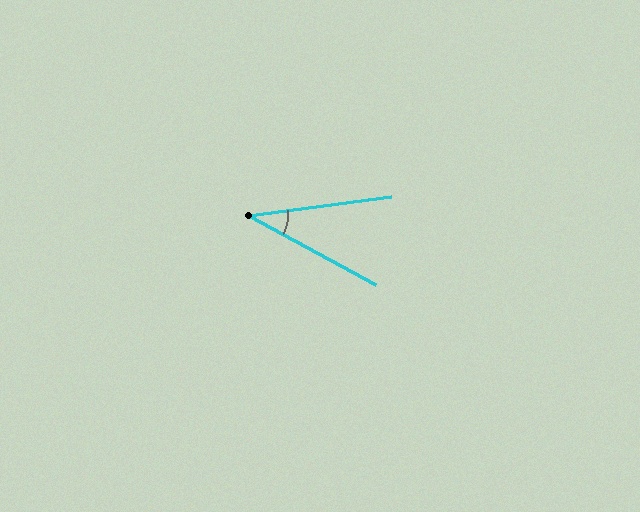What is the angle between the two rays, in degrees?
Approximately 36 degrees.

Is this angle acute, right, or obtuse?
It is acute.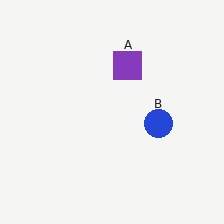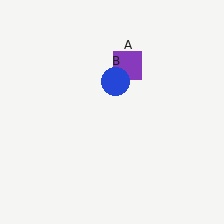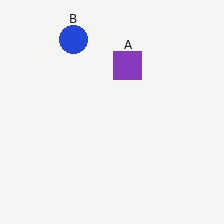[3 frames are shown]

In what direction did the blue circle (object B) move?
The blue circle (object B) moved up and to the left.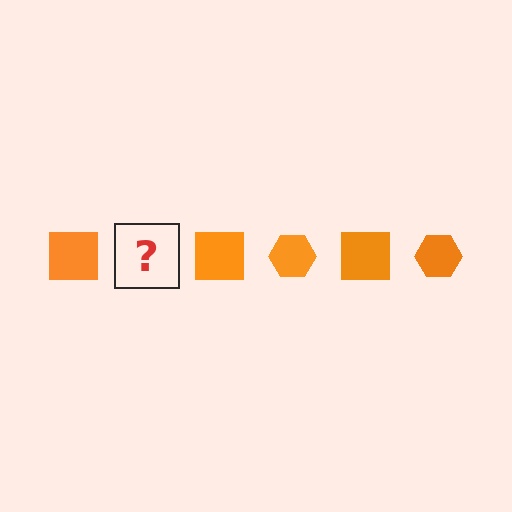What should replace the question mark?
The question mark should be replaced with an orange hexagon.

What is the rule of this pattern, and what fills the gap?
The rule is that the pattern cycles through square, hexagon shapes in orange. The gap should be filled with an orange hexagon.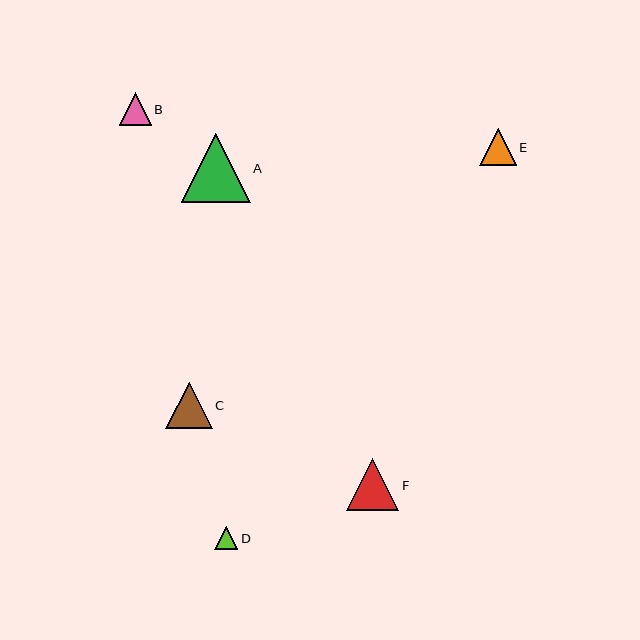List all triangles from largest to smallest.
From largest to smallest: A, F, C, E, B, D.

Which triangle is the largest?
Triangle A is the largest with a size of approximately 69 pixels.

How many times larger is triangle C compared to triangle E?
Triangle C is approximately 1.3 times the size of triangle E.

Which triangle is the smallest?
Triangle D is the smallest with a size of approximately 23 pixels.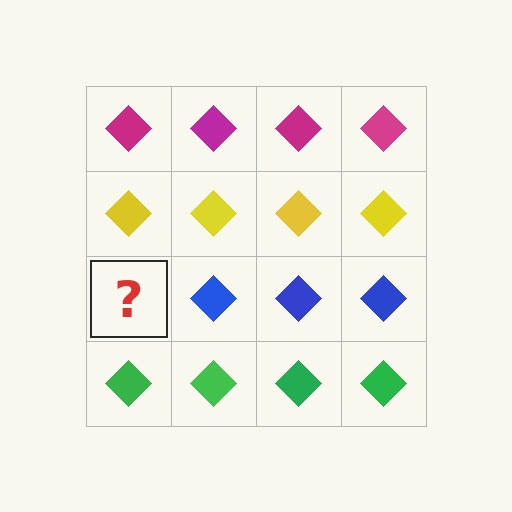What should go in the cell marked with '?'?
The missing cell should contain a blue diamond.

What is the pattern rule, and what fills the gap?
The rule is that each row has a consistent color. The gap should be filled with a blue diamond.